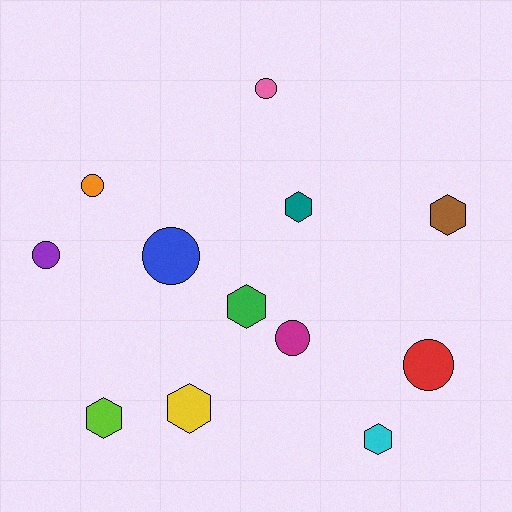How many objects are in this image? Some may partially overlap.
There are 12 objects.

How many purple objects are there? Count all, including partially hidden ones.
There is 1 purple object.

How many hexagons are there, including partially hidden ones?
There are 6 hexagons.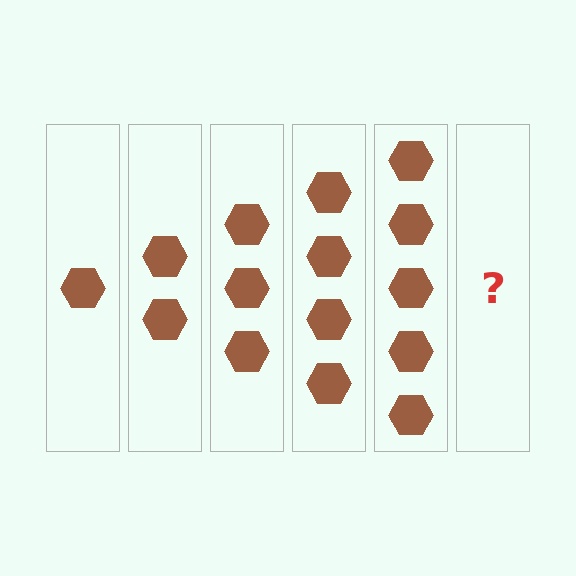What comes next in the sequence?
The next element should be 6 hexagons.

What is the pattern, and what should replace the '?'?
The pattern is that each step adds one more hexagon. The '?' should be 6 hexagons.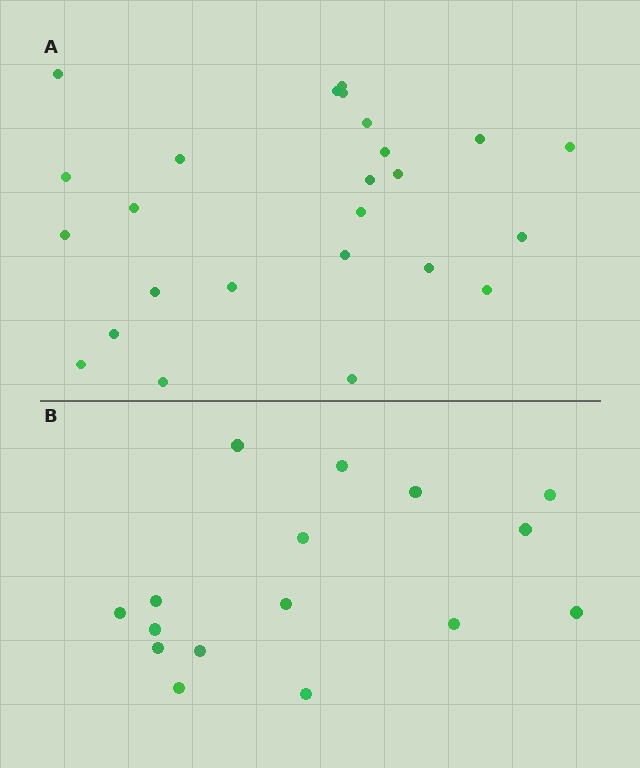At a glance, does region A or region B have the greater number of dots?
Region A (the top region) has more dots.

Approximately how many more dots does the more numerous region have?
Region A has roughly 8 or so more dots than region B.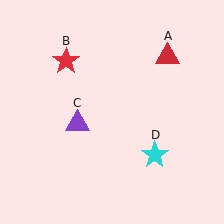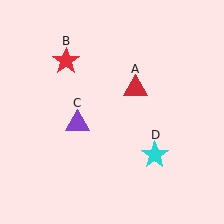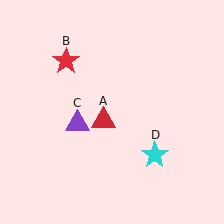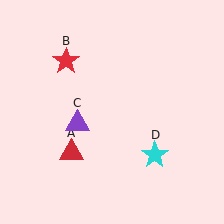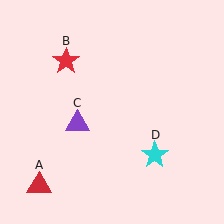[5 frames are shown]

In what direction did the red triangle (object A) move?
The red triangle (object A) moved down and to the left.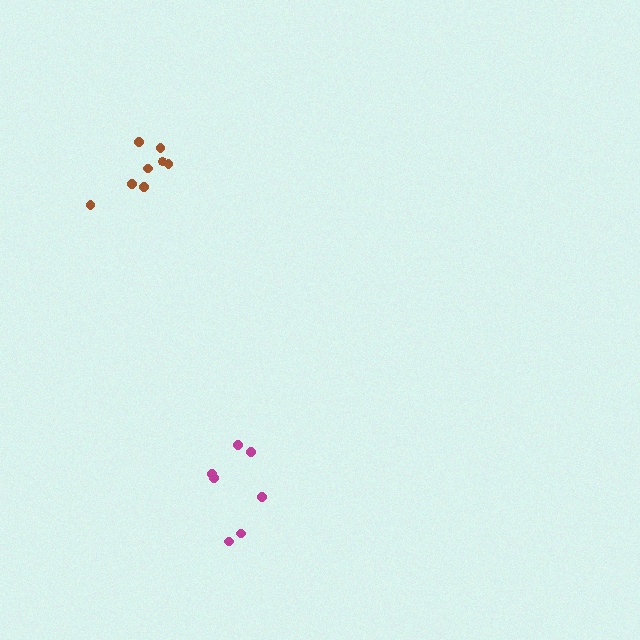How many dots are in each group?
Group 1: 7 dots, Group 2: 8 dots (15 total).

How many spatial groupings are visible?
There are 2 spatial groupings.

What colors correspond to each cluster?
The clusters are colored: magenta, brown.